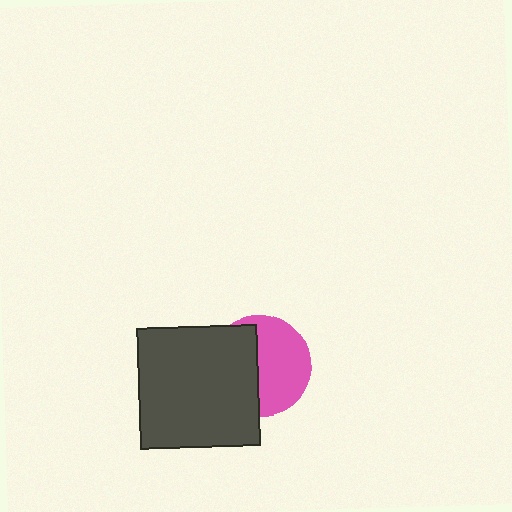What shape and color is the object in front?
The object in front is a dark gray square.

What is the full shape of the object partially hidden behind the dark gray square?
The partially hidden object is a pink circle.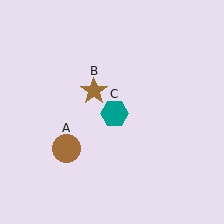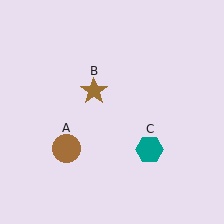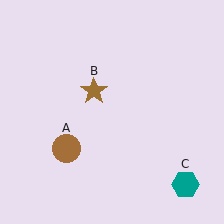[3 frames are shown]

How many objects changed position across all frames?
1 object changed position: teal hexagon (object C).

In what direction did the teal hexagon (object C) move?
The teal hexagon (object C) moved down and to the right.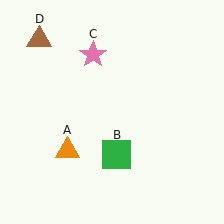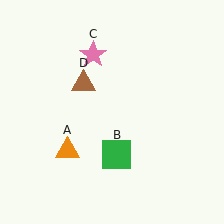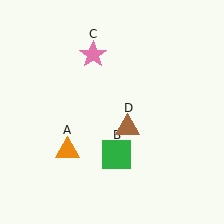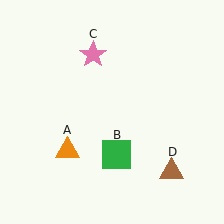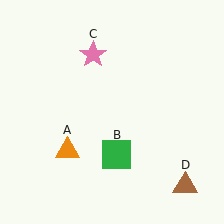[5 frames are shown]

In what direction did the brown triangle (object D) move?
The brown triangle (object D) moved down and to the right.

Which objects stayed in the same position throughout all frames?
Orange triangle (object A) and green square (object B) and pink star (object C) remained stationary.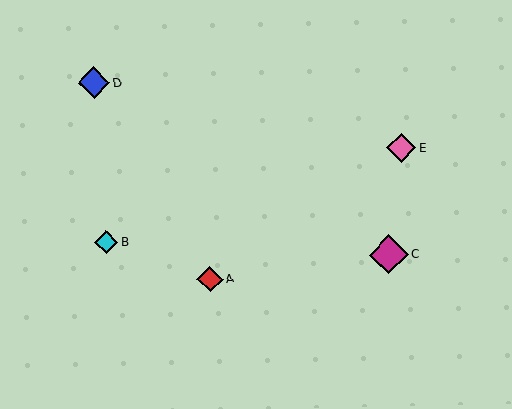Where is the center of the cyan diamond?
The center of the cyan diamond is at (106, 242).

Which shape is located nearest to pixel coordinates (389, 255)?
The magenta diamond (labeled C) at (389, 255) is nearest to that location.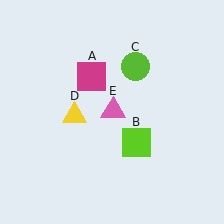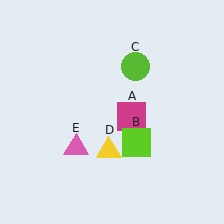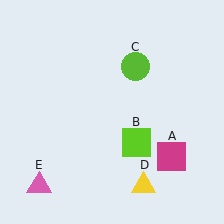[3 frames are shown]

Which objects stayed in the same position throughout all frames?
Lime square (object B) and lime circle (object C) remained stationary.